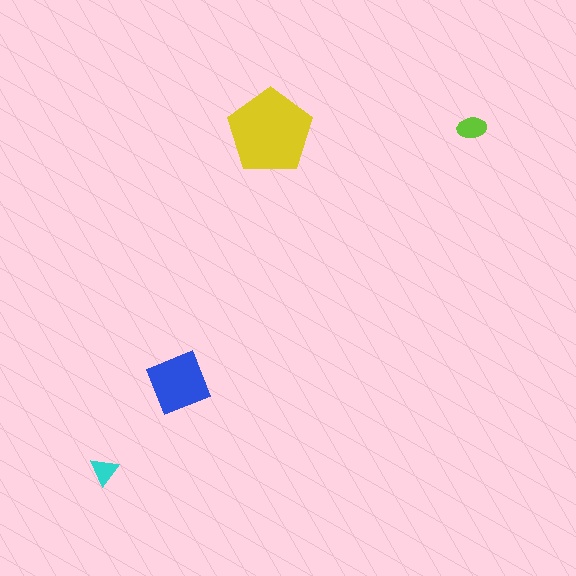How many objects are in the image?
There are 4 objects in the image.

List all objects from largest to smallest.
The yellow pentagon, the blue diamond, the lime ellipse, the cyan triangle.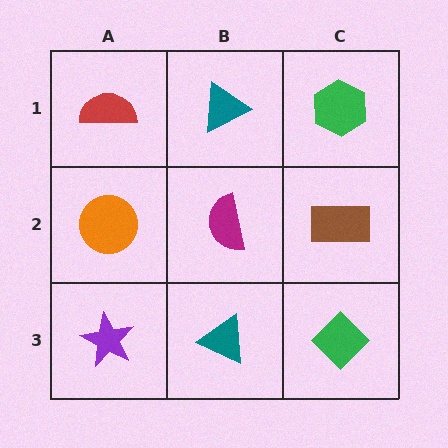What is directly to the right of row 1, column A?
A teal triangle.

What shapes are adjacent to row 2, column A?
A red semicircle (row 1, column A), a purple star (row 3, column A), a magenta semicircle (row 2, column B).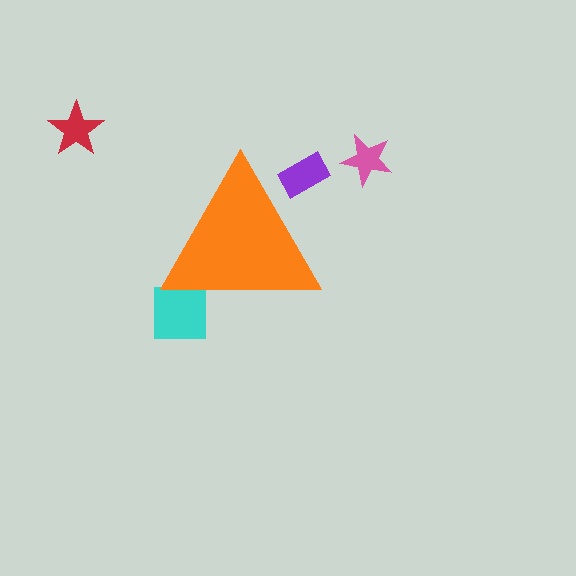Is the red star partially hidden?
No, the red star is fully visible.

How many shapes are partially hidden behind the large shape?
2 shapes are partially hidden.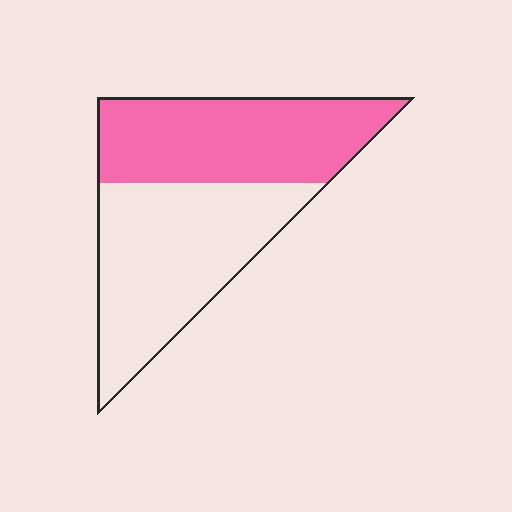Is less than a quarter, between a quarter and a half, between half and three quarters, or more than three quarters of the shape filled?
Between a quarter and a half.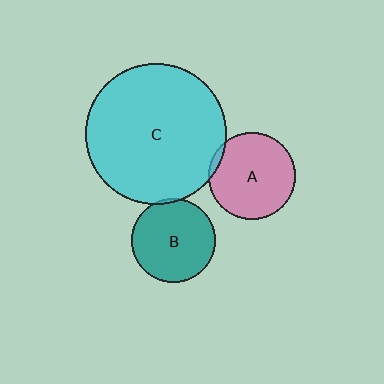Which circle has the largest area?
Circle C (cyan).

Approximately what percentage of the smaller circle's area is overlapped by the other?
Approximately 5%.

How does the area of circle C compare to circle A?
Approximately 2.6 times.